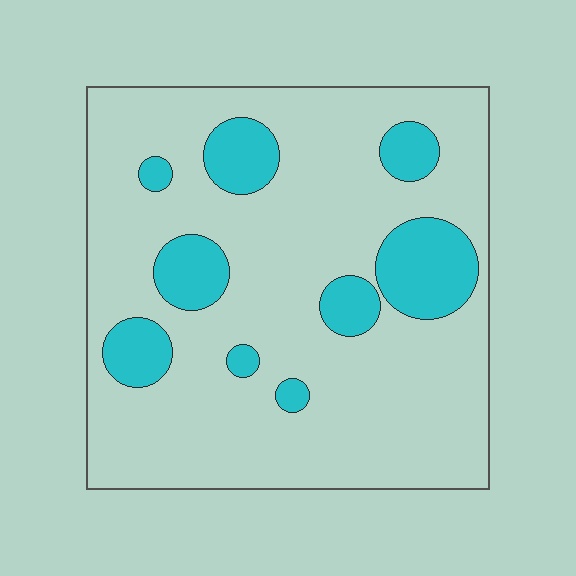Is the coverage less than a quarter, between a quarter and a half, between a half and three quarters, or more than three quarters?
Less than a quarter.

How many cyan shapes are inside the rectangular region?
9.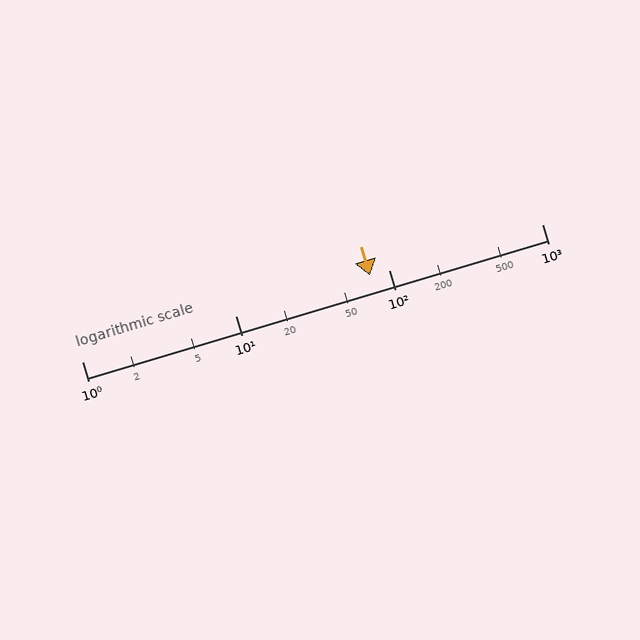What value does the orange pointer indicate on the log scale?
The pointer indicates approximately 76.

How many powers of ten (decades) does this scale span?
The scale spans 3 decades, from 1 to 1000.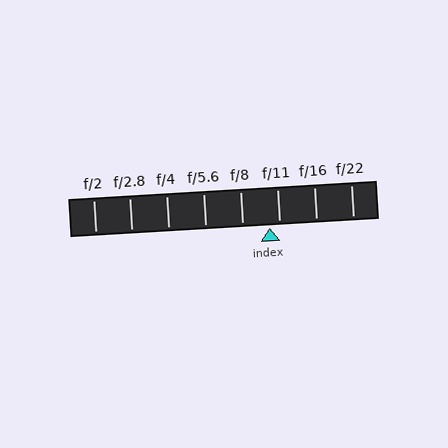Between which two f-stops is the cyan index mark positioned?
The index mark is between f/8 and f/11.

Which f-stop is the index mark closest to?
The index mark is closest to f/11.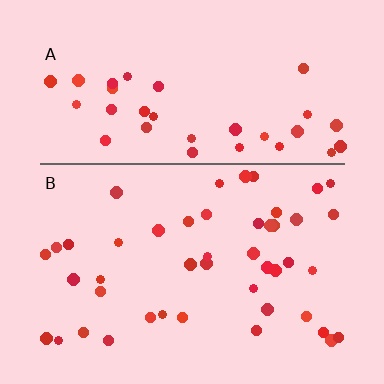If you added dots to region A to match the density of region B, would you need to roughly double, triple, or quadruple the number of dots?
Approximately double.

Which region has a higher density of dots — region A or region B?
B (the bottom).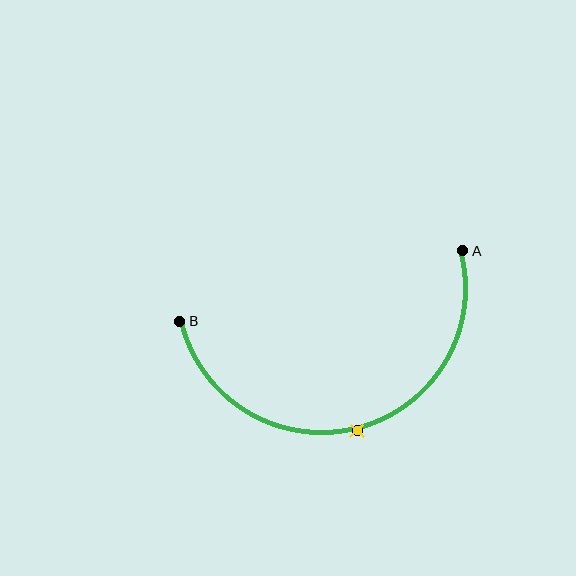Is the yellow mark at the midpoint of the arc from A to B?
Yes. The yellow mark lies on the arc at equal arc-length from both A and B — it is the arc midpoint.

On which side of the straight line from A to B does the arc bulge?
The arc bulges below the straight line connecting A and B.